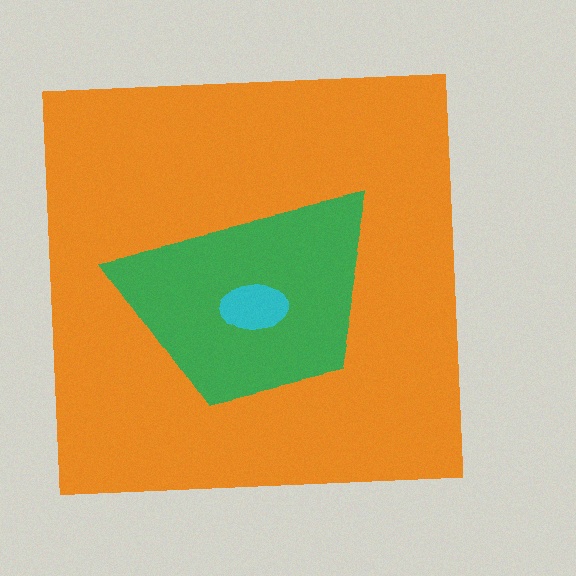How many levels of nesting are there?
3.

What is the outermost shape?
The orange square.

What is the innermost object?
The cyan ellipse.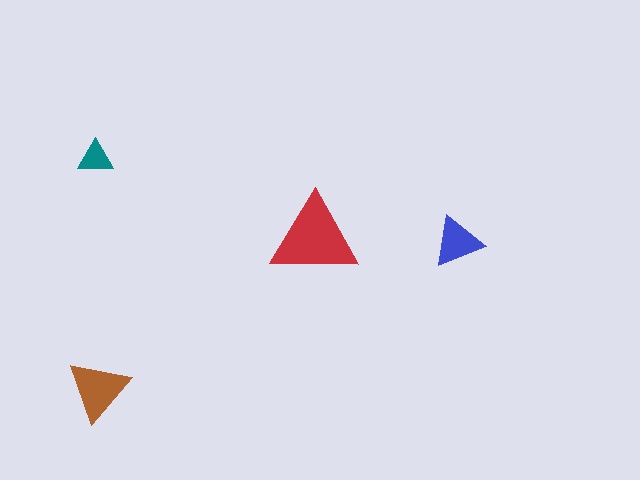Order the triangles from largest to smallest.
the red one, the brown one, the blue one, the teal one.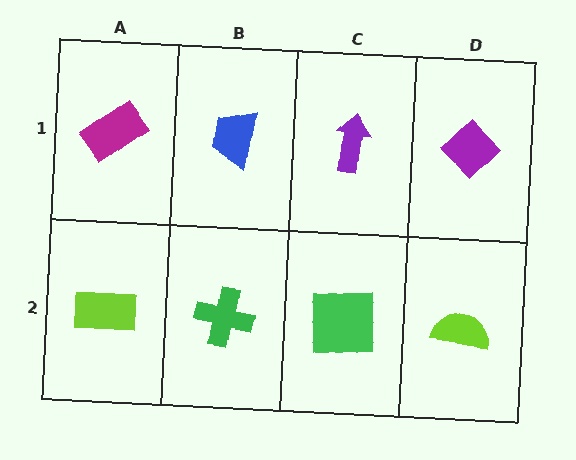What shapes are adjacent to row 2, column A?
A magenta rectangle (row 1, column A), a green cross (row 2, column B).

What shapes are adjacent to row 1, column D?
A lime semicircle (row 2, column D), a purple arrow (row 1, column C).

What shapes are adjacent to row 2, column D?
A purple diamond (row 1, column D), a green square (row 2, column C).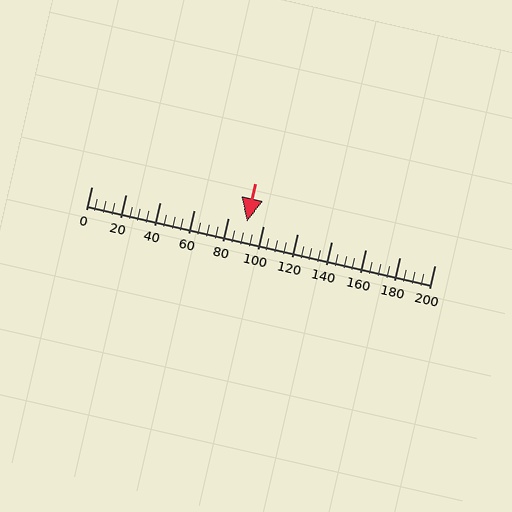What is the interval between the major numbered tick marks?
The major tick marks are spaced 20 units apart.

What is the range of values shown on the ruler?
The ruler shows values from 0 to 200.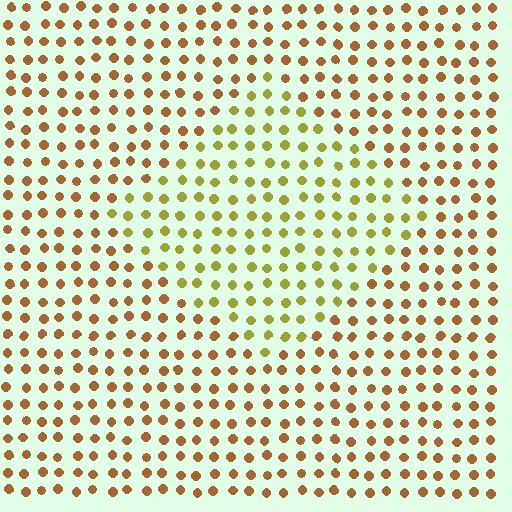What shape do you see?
I see a diamond.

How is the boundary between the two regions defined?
The boundary is defined purely by a slight shift in hue (about 39 degrees). Spacing, size, and orientation are identical on both sides.